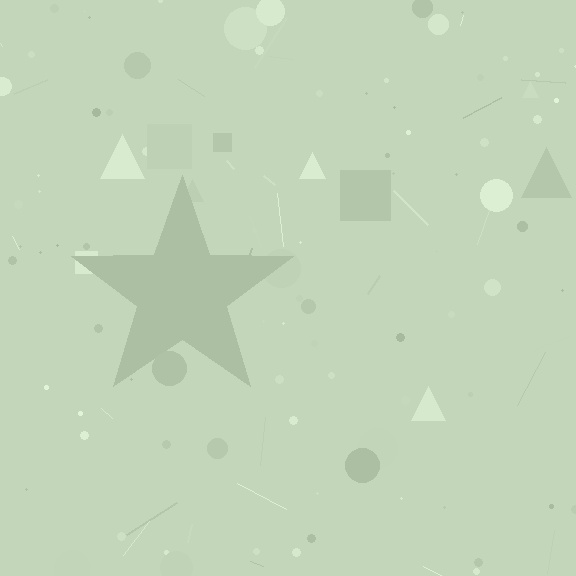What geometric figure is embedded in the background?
A star is embedded in the background.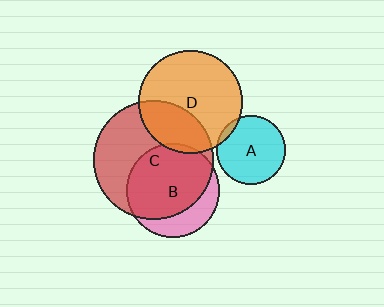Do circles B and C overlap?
Yes.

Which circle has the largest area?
Circle C (red).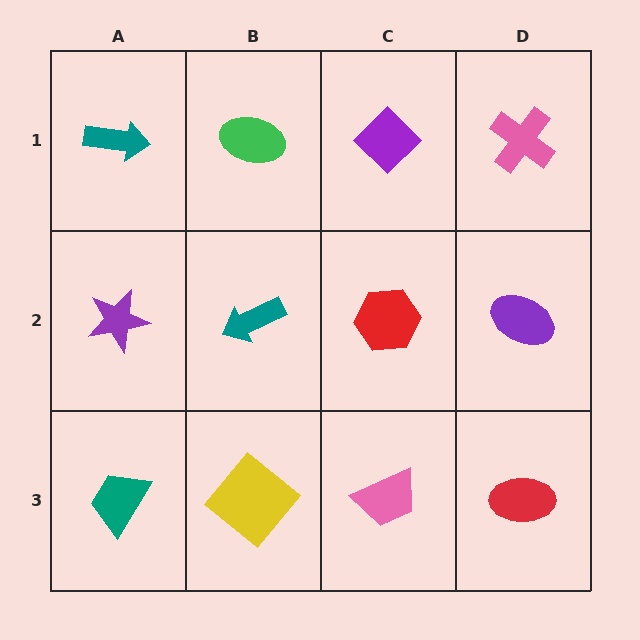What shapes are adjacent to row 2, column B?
A green ellipse (row 1, column B), a yellow diamond (row 3, column B), a purple star (row 2, column A), a red hexagon (row 2, column C).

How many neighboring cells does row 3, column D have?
2.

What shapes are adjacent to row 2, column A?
A teal arrow (row 1, column A), a teal trapezoid (row 3, column A), a teal arrow (row 2, column B).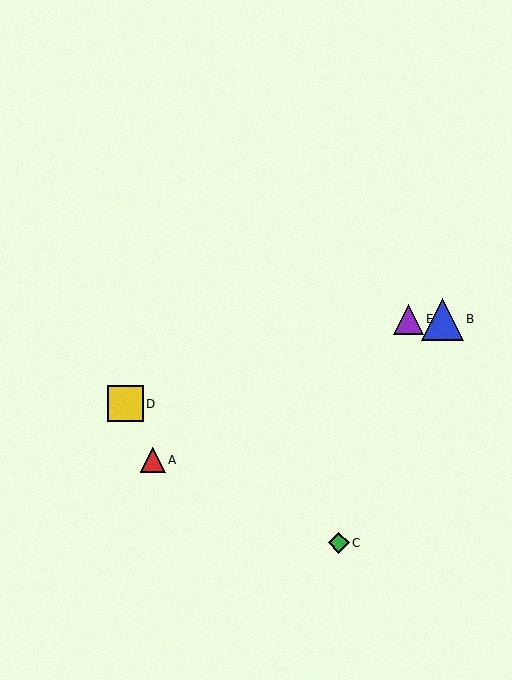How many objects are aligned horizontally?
2 objects (B, E) are aligned horizontally.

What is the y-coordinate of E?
Object E is at y≈319.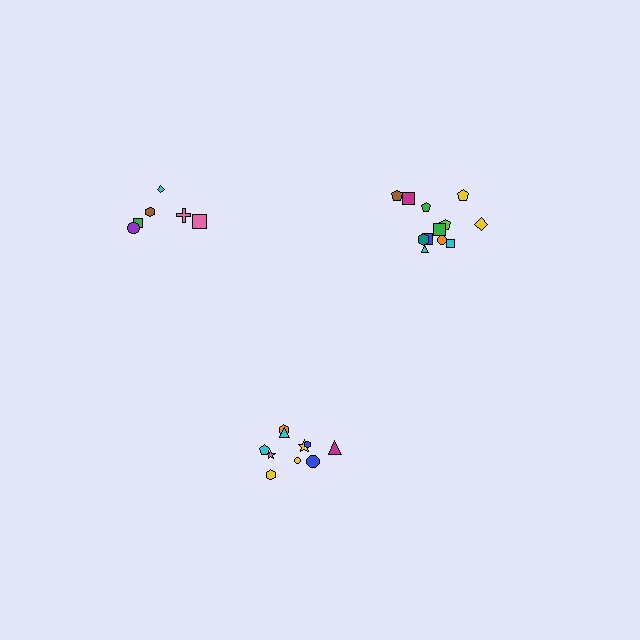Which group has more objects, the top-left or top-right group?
The top-right group.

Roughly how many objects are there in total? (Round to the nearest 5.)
Roughly 30 objects in total.